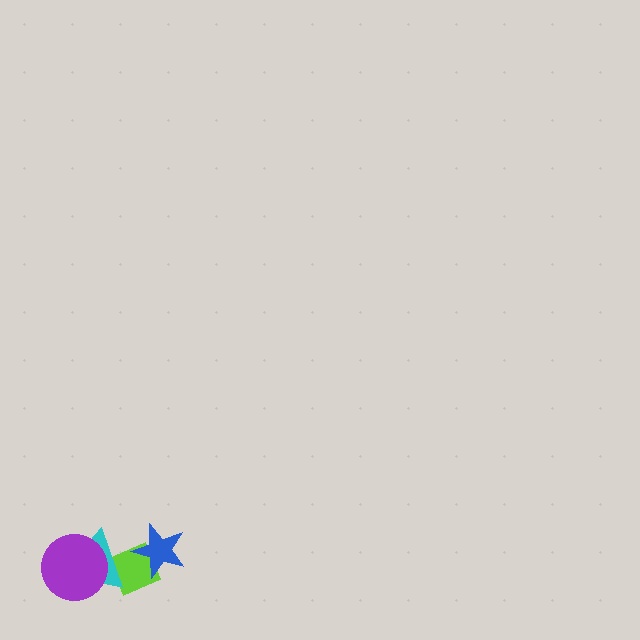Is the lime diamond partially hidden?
Yes, it is partially covered by another shape.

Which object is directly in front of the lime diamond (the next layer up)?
The cyan triangle is directly in front of the lime diamond.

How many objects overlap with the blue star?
1 object overlaps with the blue star.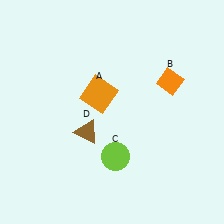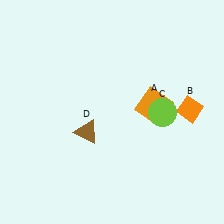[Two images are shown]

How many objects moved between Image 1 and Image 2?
3 objects moved between the two images.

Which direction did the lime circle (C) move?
The lime circle (C) moved right.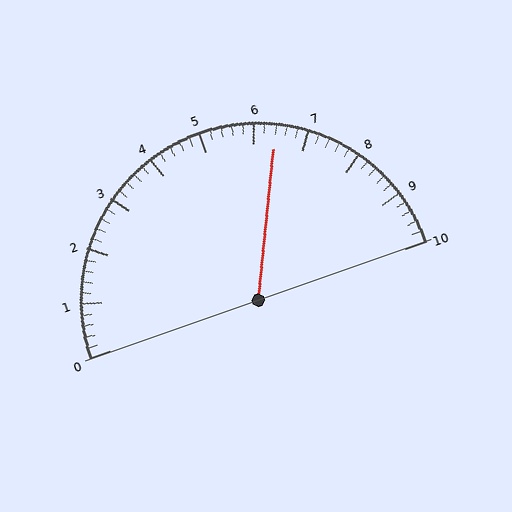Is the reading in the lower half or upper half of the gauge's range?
The reading is in the upper half of the range (0 to 10).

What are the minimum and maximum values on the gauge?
The gauge ranges from 0 to 10.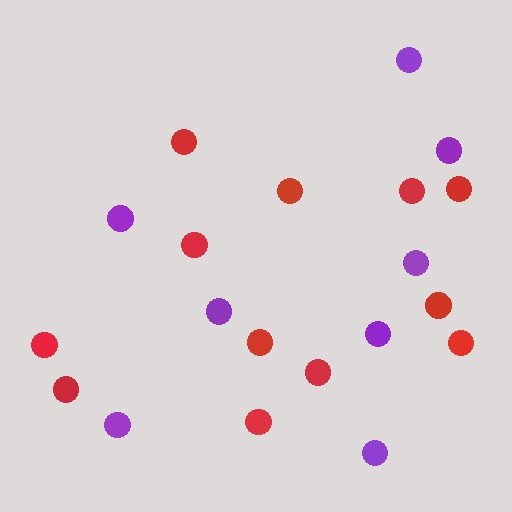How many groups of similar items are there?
There are 2 groups: one group of purple circles (8) and one group of red circles (12).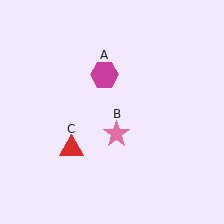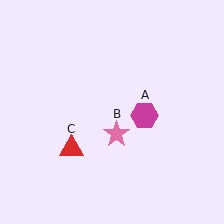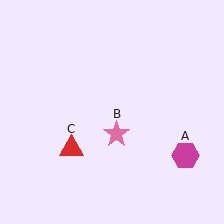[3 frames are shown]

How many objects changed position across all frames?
1 object changed position: magenta hexagon (object A).